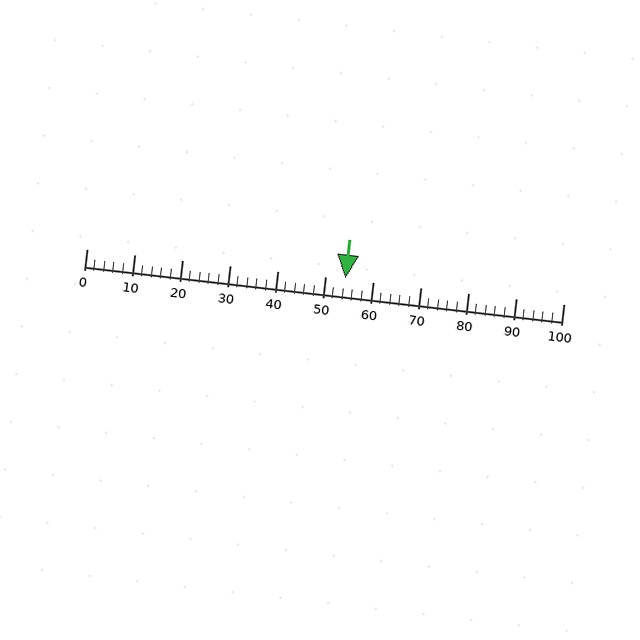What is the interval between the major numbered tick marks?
The major tick marks are spaced 10 units apart.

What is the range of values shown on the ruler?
The ruler shows values from 0 to 100.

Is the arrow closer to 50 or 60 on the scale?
The arrow is closer to 50.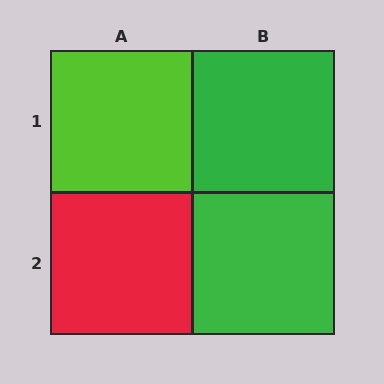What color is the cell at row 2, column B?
Green.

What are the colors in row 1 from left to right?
Lime, green.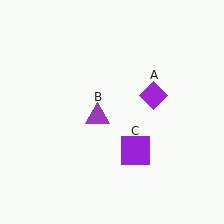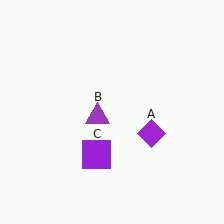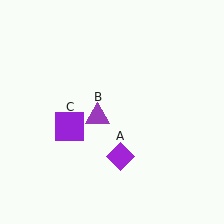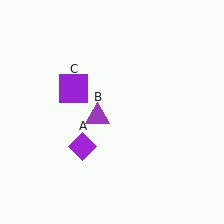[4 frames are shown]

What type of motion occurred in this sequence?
The purple diamond (object A), purple square (object C) rotated clockwise around the center of the scene.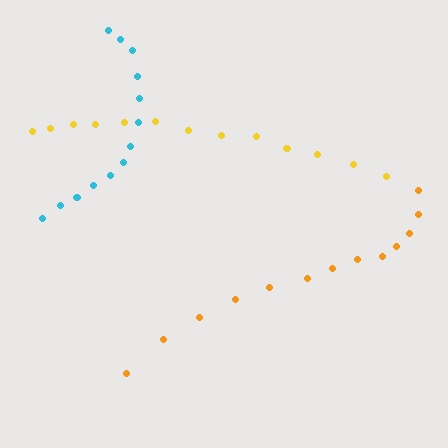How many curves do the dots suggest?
There are 3 distinct paths.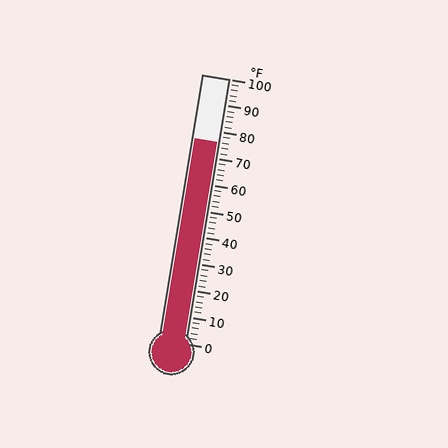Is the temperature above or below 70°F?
The temperature is above 70°F.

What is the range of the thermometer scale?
The thermometer scale ranges from 0°F to 100°F.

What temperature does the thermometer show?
The thermometer shows approximately 76°F.